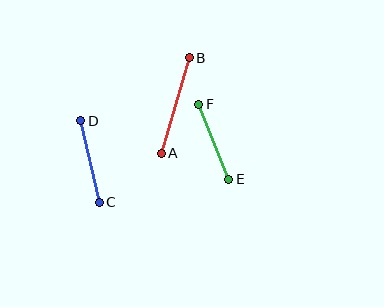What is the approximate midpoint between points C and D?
The midpoint is at approximately (90, 162) pixels.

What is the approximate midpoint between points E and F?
The midpoint is at approximately (214, 142) pixels.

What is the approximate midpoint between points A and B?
The midpoint is at approximately (175, 106) pixels.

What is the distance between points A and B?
The distance is approximately 100 pixels.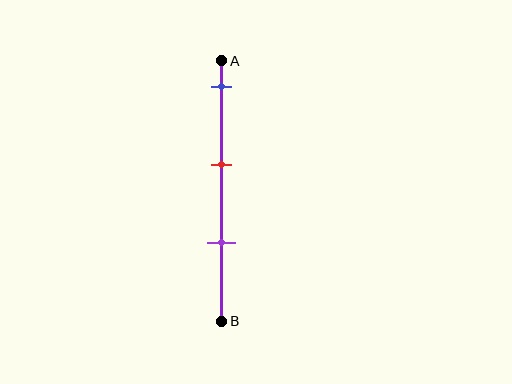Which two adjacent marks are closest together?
The red and purple marks are the closest adjacent pair.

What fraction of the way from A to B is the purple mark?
The purple mark is approximately 70% (0.7) of the way from A to B.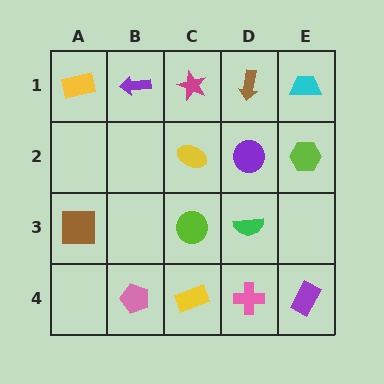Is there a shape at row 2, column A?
No, that cell is empty.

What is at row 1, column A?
A yellow rectangle.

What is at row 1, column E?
A cyan trapezoid.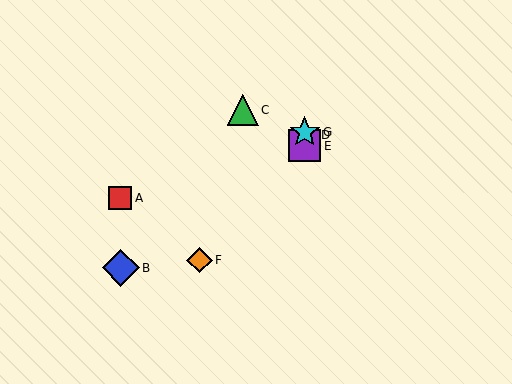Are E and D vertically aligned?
Yes, both are at x≈305.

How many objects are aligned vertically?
3 objects (D, E, G) are aligned vertically.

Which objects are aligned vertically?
Objects D, E, G are aligned vertically.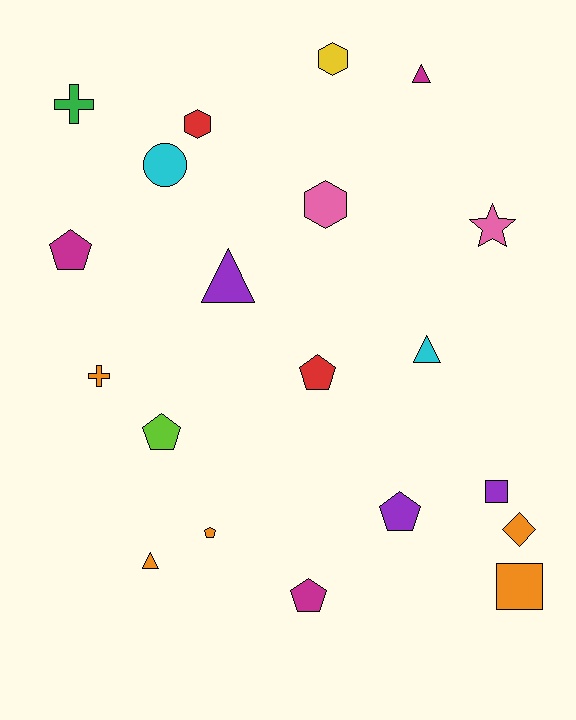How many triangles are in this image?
There are 4 triangles.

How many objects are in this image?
There are 20 objects.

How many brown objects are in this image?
There are no brown objects.